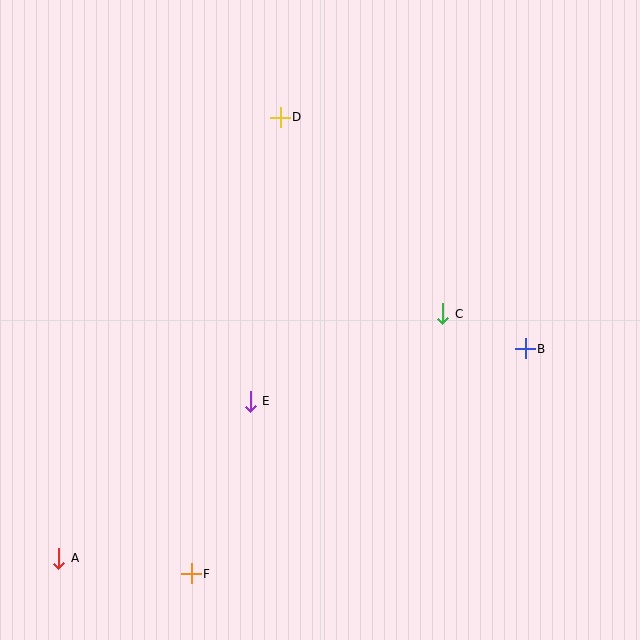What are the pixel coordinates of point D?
Point D is at (280, 118).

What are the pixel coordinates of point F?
Point F is at (191, 574).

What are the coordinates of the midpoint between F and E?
The midpoint between F and E is at (221, 487).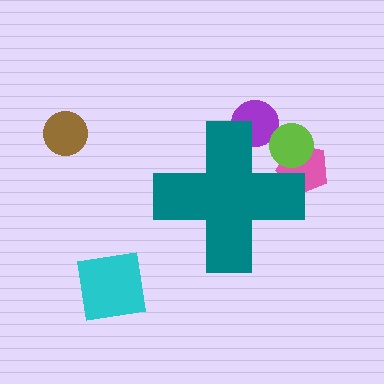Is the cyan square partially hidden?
No, the cyan square is fully visible.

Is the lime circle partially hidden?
Yes, the lime circle is partially hidden behind the teal cross.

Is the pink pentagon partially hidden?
Yes, the pink pentagon is partially hidden behind the teal cross.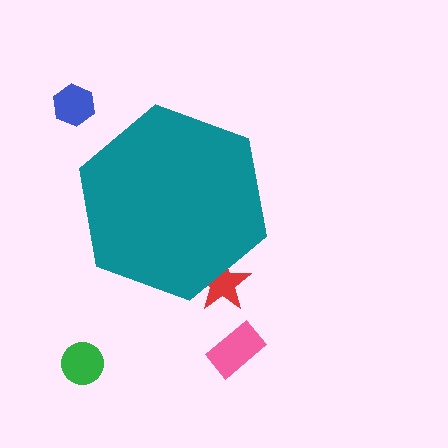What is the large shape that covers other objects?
A teal hexagon.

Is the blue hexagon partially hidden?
No, the blue hexagon is fully visible.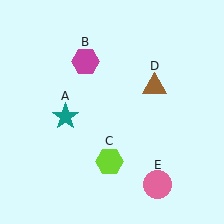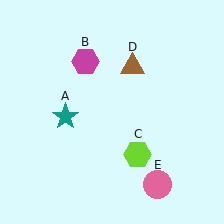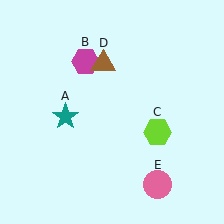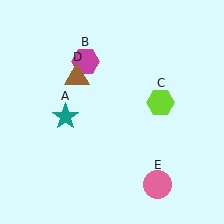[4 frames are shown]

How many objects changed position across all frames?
2 objects changed position: lime hexagon (object C), brown triangle (object D).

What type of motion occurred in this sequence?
The lime hexagon (object C), brown triangle (object D) rotated counterclockwise around the center of the scene.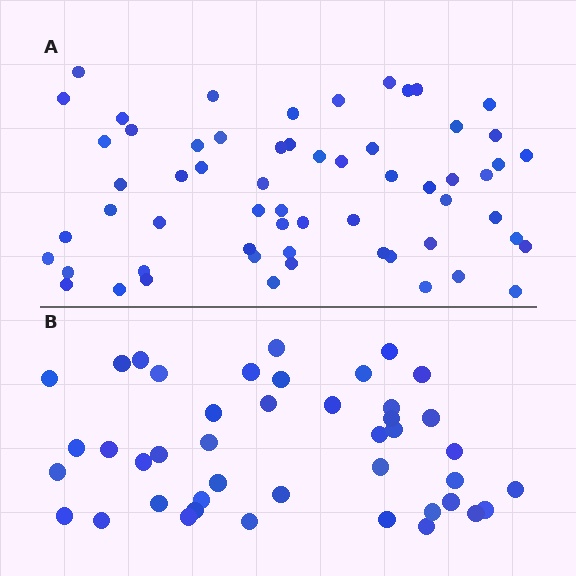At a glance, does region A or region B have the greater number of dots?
Region A (the top region) has more dots.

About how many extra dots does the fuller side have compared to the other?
Region A has approximately 15 more dots than region B.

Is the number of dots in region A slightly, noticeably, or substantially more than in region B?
Region A has noticeably more, but not dramatically so. The ratio is roughly 1.4 to 1.